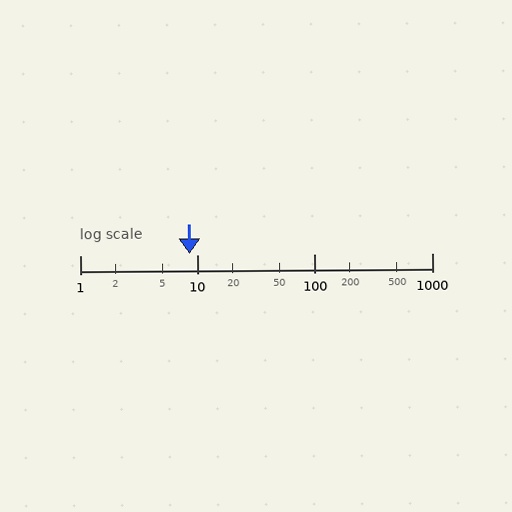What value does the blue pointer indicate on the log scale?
The pointer indicates approximately 8.6.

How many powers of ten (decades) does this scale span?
The scale spans 3 decades, from 1 to 1000.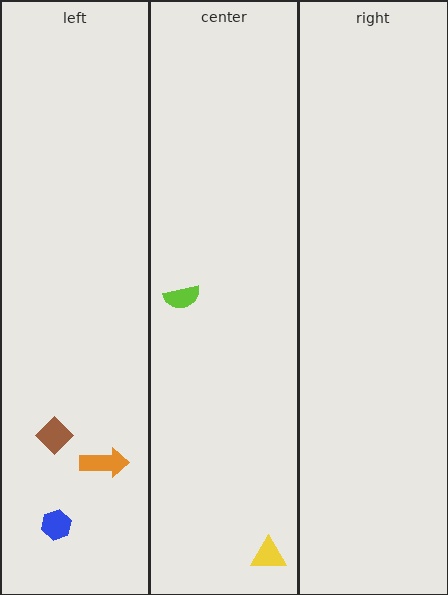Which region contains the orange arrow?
The left region.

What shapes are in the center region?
The lime semicircle, the yellow triangle.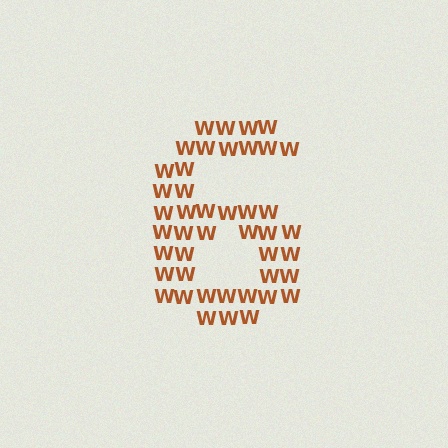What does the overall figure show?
The overall figure shows the digit 6.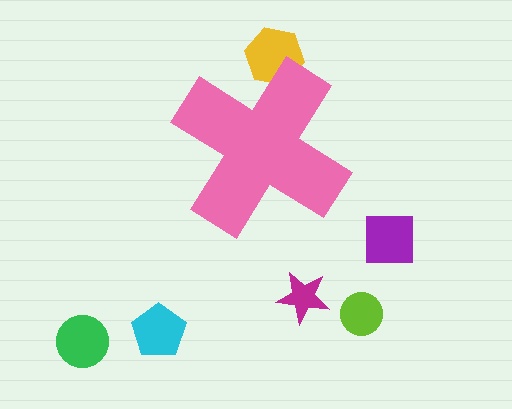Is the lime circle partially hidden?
No, the lime circle is fully visible.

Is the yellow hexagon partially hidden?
Yes, the yellow hexagon is partially hidden behind the pink cross.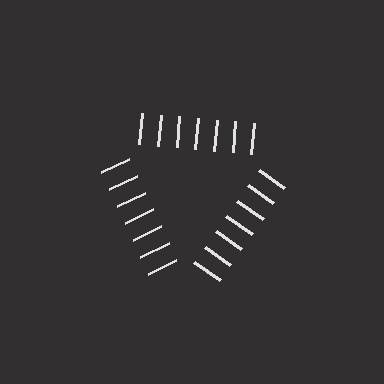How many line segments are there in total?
21 — 7 along each of the 3 edges.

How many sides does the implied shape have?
3 sides — the line-ends trace a triangle.